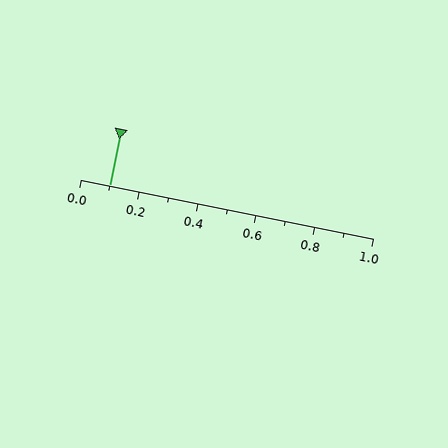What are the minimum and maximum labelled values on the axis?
The axis runs from 0.0 to 1.0.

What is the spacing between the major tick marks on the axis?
The major ticks are spaced 0.2 apart.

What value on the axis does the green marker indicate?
The marker indicates approximately 0.1.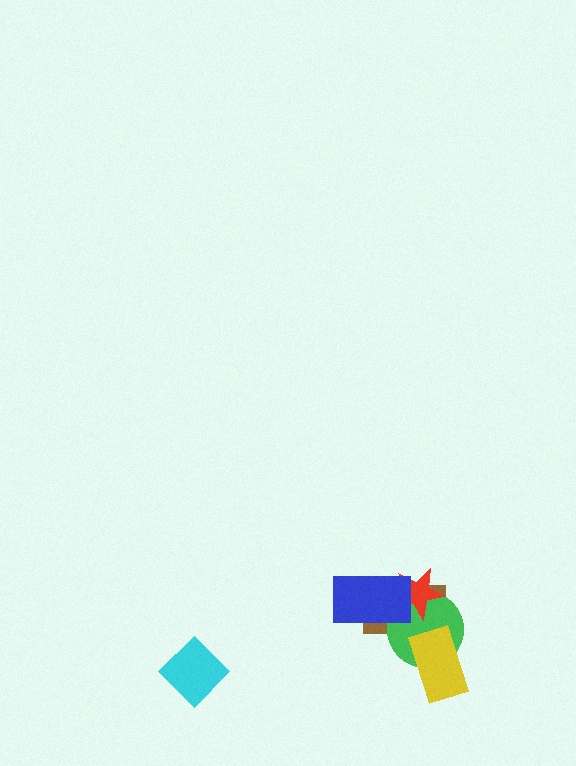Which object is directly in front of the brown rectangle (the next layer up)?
The green circle is directly in front of the brown rectangle.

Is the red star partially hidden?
Yes, it is partially covered by another shape.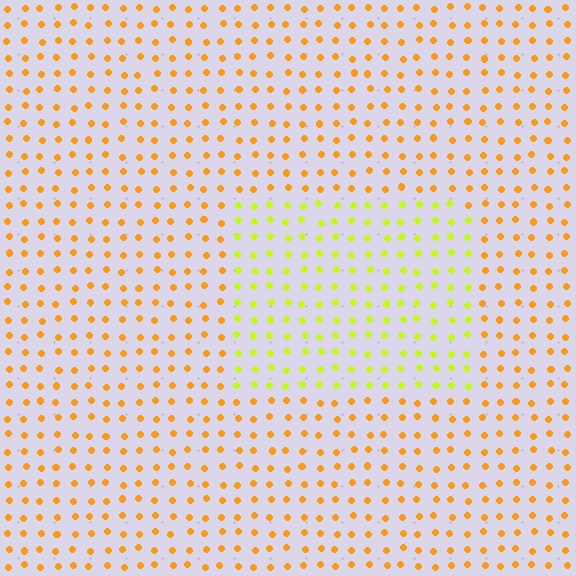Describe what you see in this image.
The image is filled with small orange elements in a uniform arrangement. A rectangle-shaped region is visible where the elements are tinted to a slightly different hue, forming a subtle color boundary.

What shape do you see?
I see a rectangle.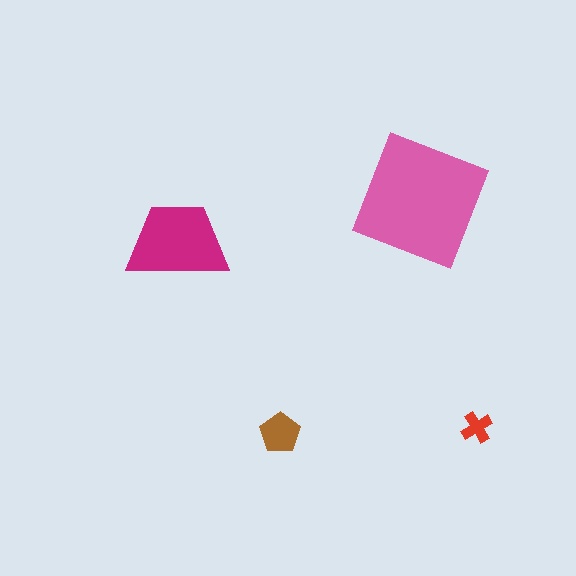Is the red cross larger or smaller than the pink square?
Smaller.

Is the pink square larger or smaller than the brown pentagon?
Larger.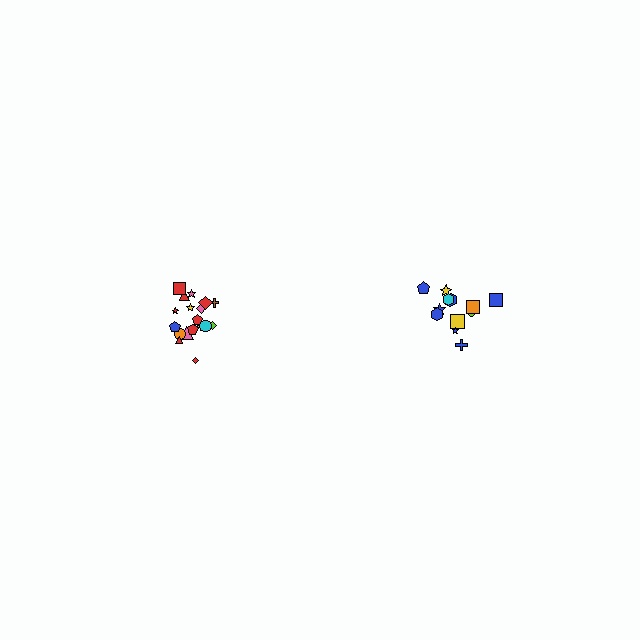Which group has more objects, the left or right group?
The left group.